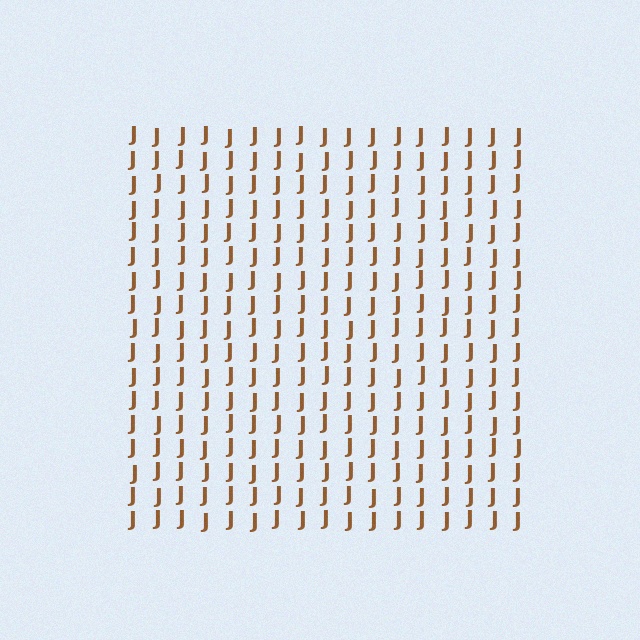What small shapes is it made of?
It is made of small letter J's.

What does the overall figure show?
The overall figure shows a square.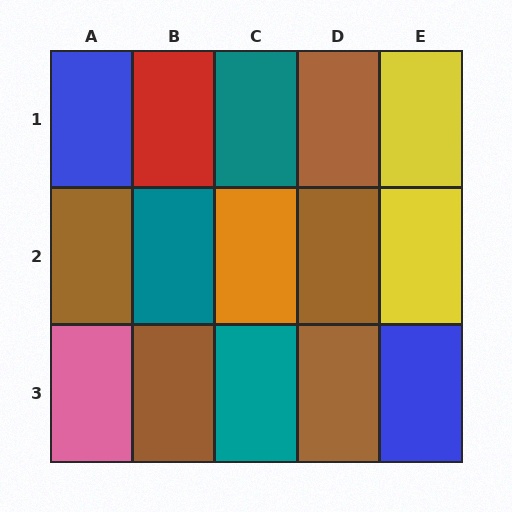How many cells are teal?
3 cells are teal.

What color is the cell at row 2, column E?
Yellow.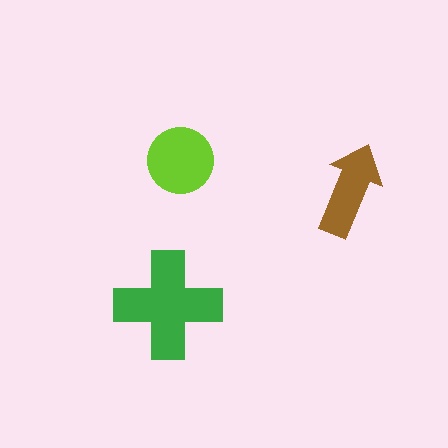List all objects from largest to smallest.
The green cross, the lime circle, the brown arrow.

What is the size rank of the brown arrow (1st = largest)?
3rd.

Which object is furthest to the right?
The brown arrow is rightmost.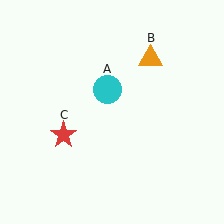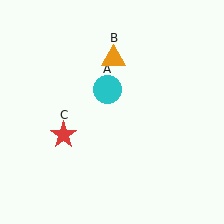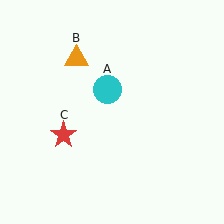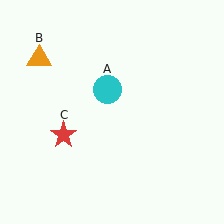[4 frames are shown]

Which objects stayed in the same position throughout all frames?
Cyan circle (object A) and red star (object C) remained stationary.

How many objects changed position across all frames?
1 object changed position: orange triangle (object B).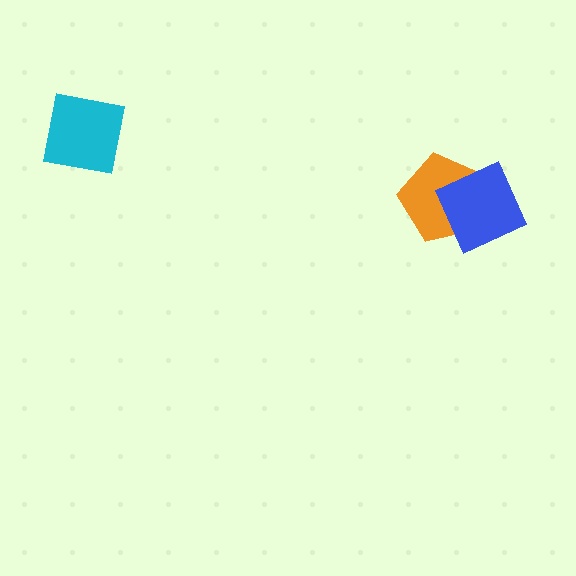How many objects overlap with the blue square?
1 object overlaps with the blue square.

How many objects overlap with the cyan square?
0 objects overlap with the cyan square.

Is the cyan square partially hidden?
No, no other shape covers it.